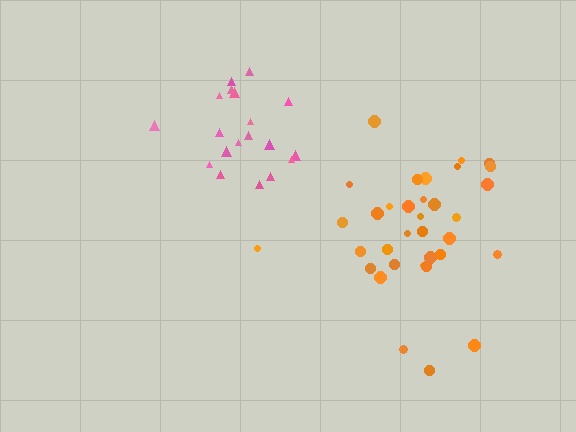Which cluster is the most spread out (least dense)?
Pink.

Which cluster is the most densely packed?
Orange.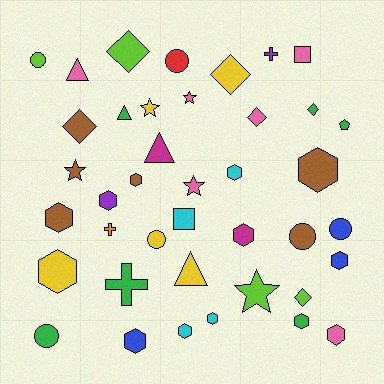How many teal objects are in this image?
There are no teal objects.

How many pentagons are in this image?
There is 1 pentagon.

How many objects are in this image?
There are 40 objects.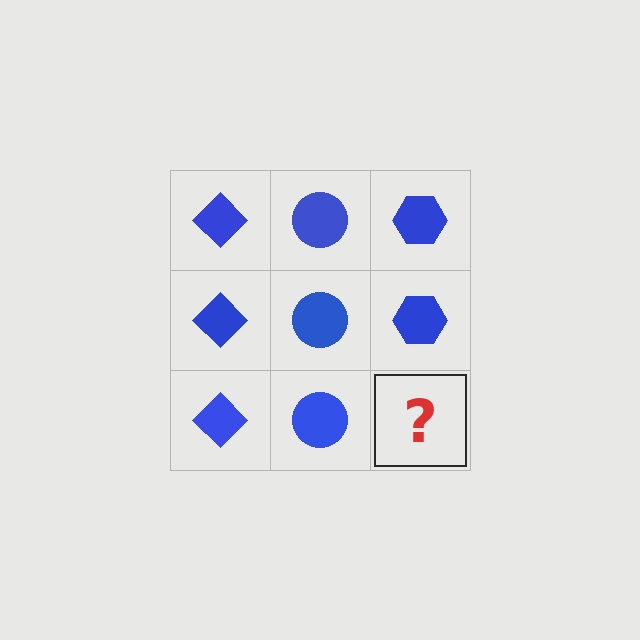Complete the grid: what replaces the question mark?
The question mark should be replaced with a blue hexagon.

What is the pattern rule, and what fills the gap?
The rule is that each column has a consistent shape. The gap should be filled with a blue hexagon.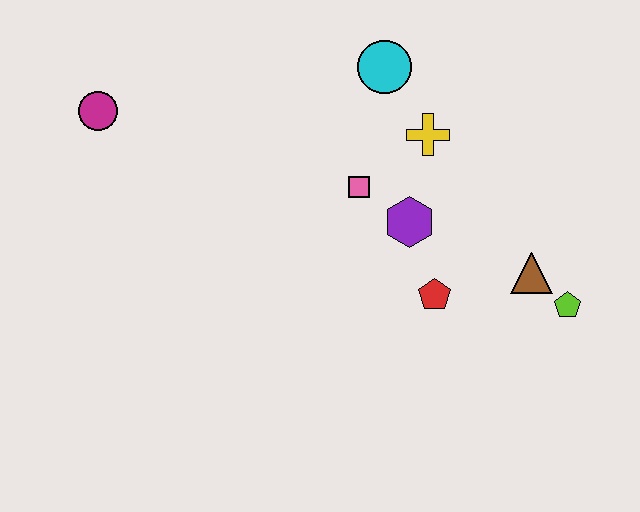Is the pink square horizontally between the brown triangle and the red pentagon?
No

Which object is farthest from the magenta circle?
The lime pentagon is farthest from the magenta circle.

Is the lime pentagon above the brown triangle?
No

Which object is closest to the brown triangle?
The lime pentagon is closest to the brown triangle.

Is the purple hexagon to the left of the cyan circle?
No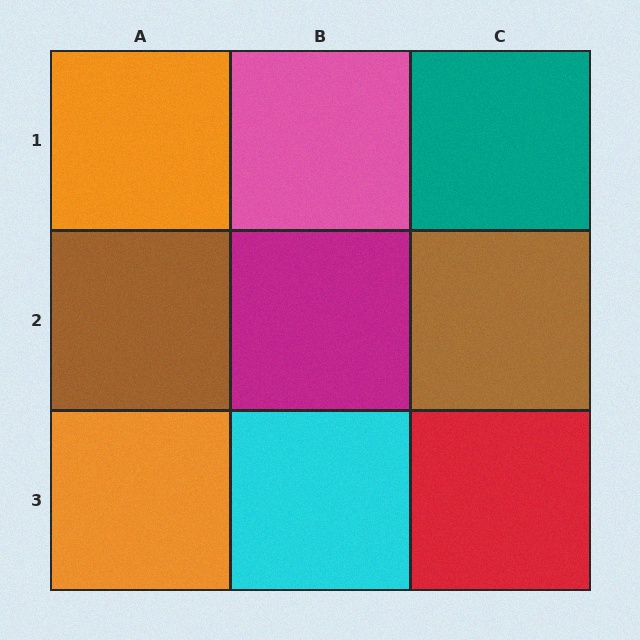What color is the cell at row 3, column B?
Cyan.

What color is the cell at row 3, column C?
Red.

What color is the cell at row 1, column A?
Orange.